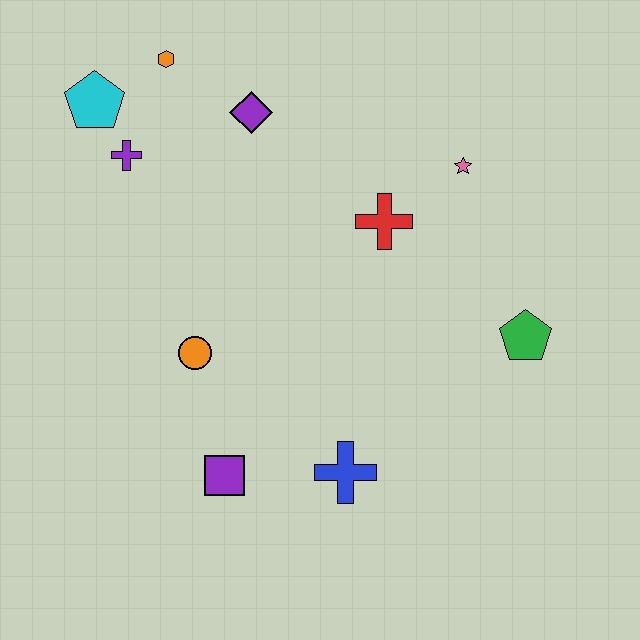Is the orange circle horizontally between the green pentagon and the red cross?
No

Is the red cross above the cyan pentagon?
No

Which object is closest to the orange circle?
The purple square is closest to the orange circle.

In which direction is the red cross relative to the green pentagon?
The red cross is to the left of the green pentagon.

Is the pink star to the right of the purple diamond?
Yes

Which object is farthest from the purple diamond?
The blue cross is farthest from the purple diamond.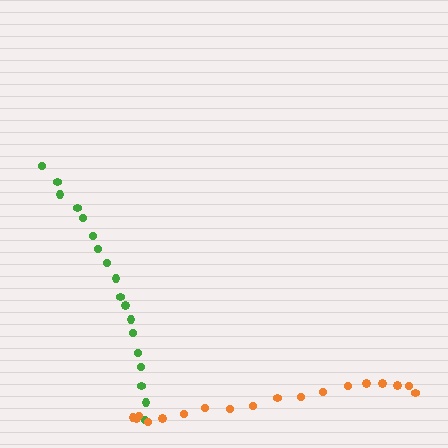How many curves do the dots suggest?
There are 2 distinct paths.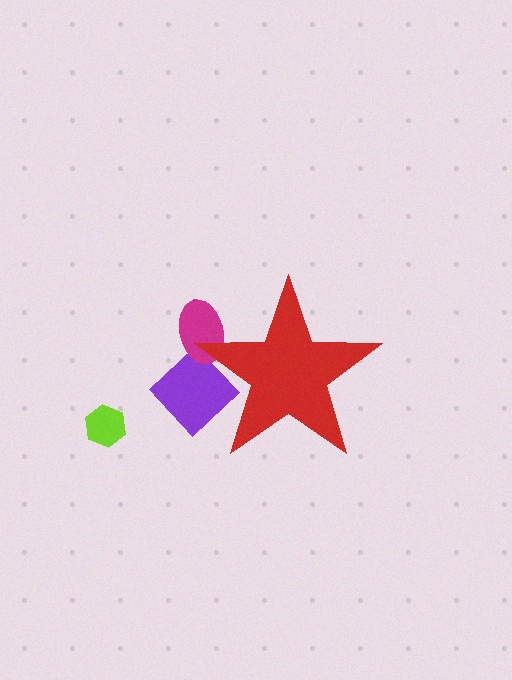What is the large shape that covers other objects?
A red star.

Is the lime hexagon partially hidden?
No, the lime hexagon is fully visible.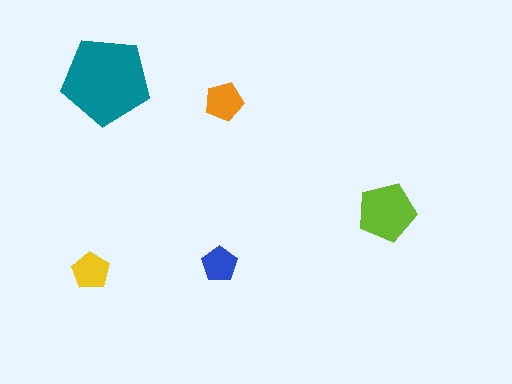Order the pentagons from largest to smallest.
the teal one, the lime one, the orange one, the yellow one, the blue one.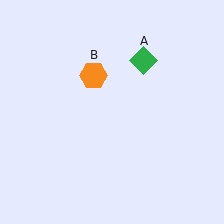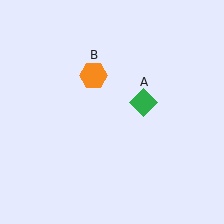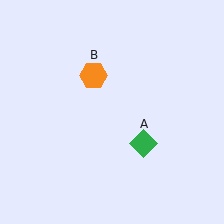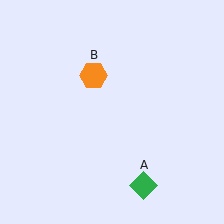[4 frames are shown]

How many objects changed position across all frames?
1 object changed position: green diamond (object A).